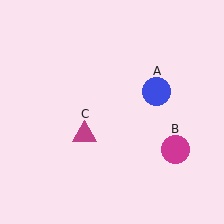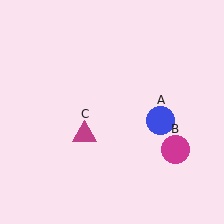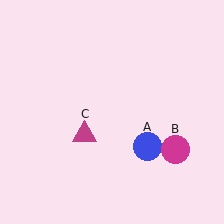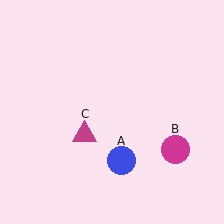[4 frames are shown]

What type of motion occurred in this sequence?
The blue circle (object A) rotated clockwise around the center of the scene.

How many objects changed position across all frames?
1 object changed position: blue circle (object A).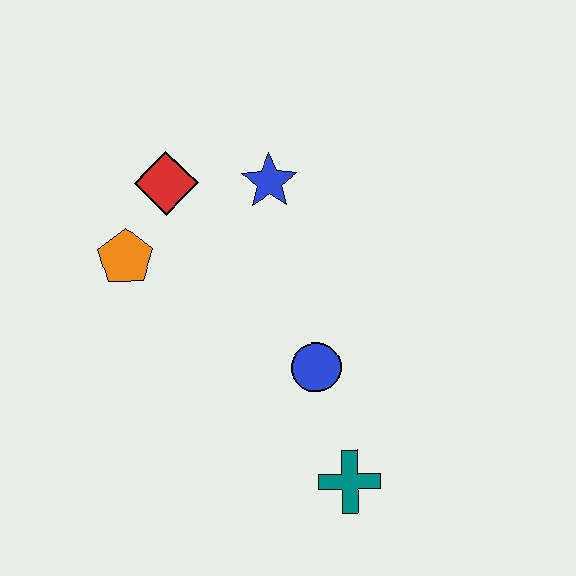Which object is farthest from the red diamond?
The teal cross is farthest from the red diamond.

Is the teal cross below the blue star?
Yes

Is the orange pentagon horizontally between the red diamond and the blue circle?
No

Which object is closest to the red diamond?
The orange pentagon is closest to the red diamond.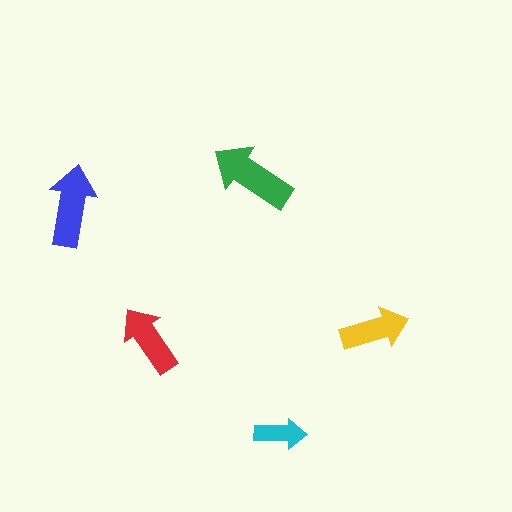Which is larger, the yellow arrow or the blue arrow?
The blue one.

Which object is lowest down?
The cyan arrow is bottommost.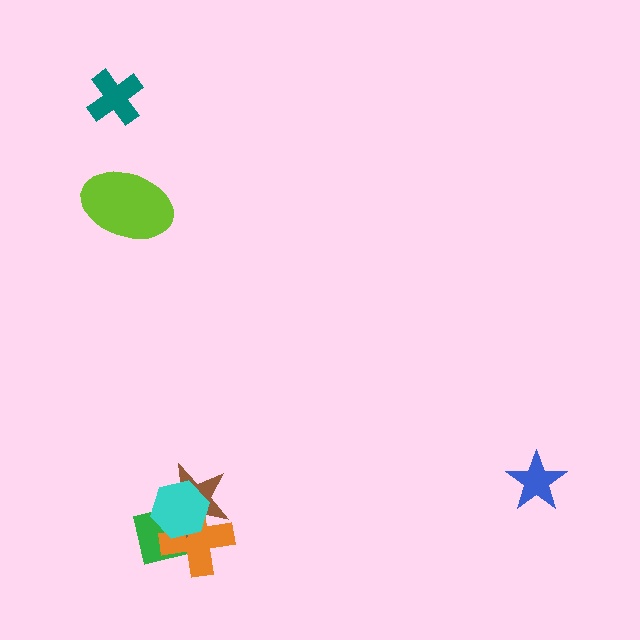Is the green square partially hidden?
Yes, it is partially covered by another shape.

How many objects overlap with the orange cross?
3 objects overlap with the orange cross.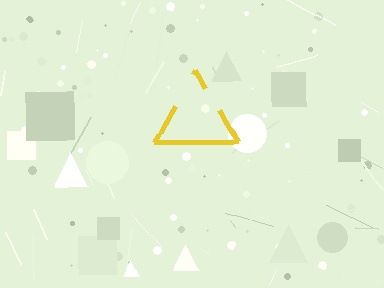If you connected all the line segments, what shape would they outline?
They would outline a triangle.